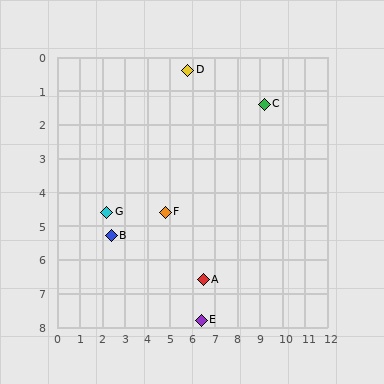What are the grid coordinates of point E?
Point E is at approximately (6.4, 7.8).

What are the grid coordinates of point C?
Point C is at approximately (9.2, 1.4).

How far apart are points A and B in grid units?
Points A and B are about 4.3 grid units apart.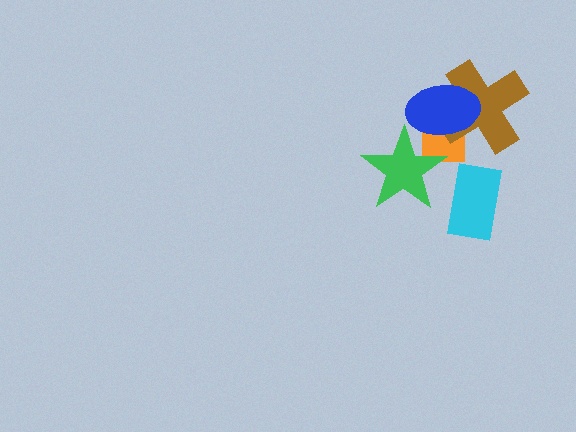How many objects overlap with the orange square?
3 objects overlap with the orange square.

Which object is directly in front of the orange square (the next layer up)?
The brown cross is directly in front of the orange square.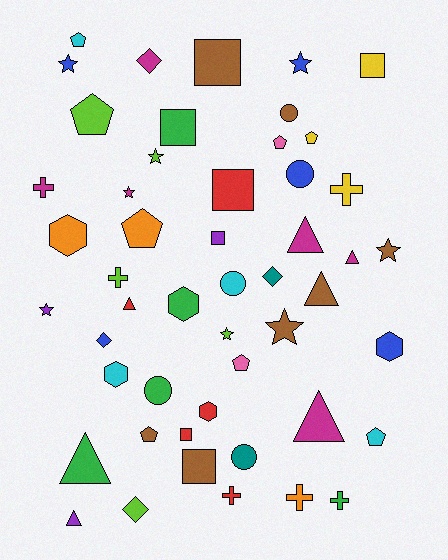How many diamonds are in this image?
There are 4 diamonds.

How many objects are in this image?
There are 50 objects.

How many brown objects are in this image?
There are 7 brown objects.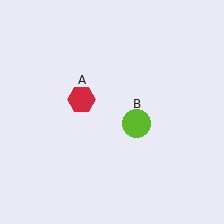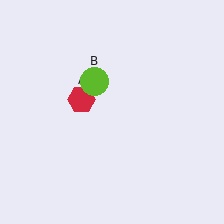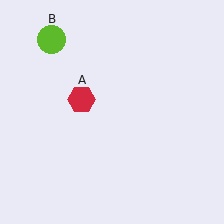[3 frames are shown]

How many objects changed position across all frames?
1 object changed position: lime circle (object B).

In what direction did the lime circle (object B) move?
The lime circle (object B) moved up and to the left.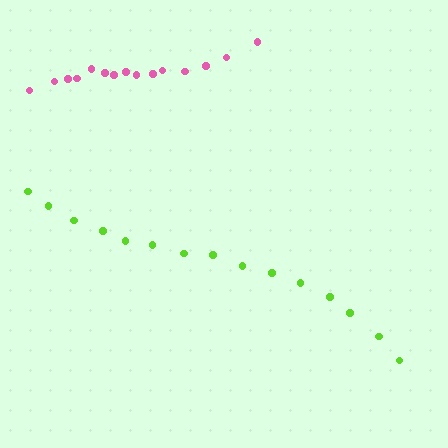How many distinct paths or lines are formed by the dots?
There are 2 distinct paths.